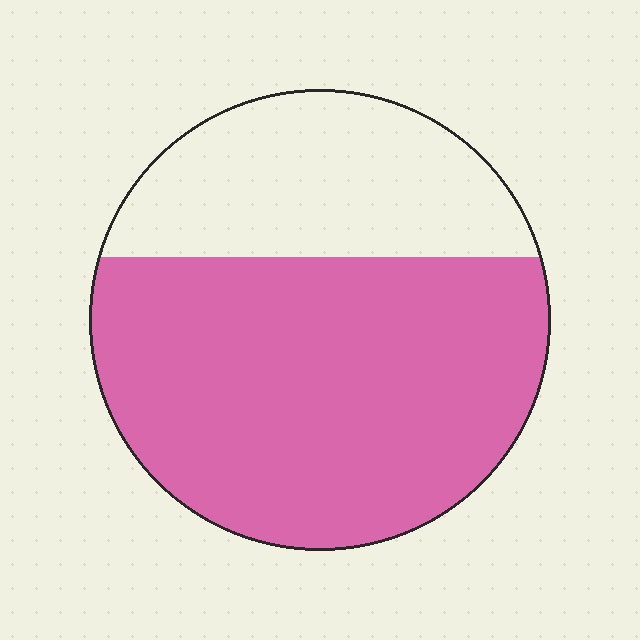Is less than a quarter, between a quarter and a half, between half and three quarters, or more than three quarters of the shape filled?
Between half and three quarters.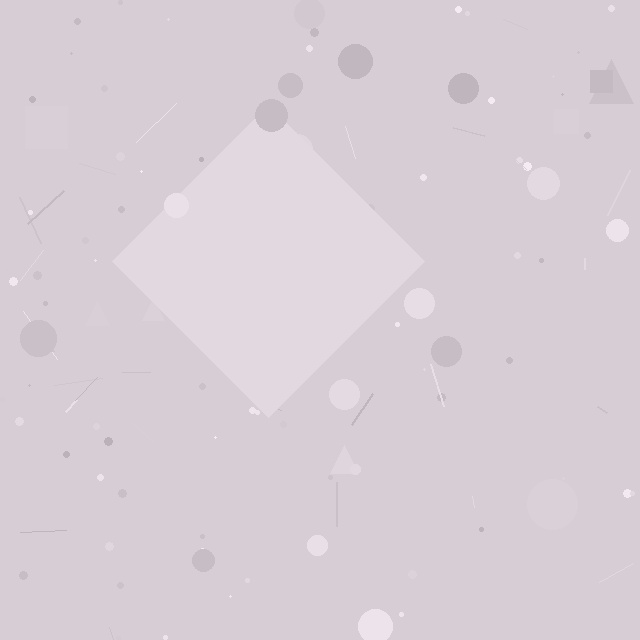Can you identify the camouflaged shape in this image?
The camouflaged shape is a diamond.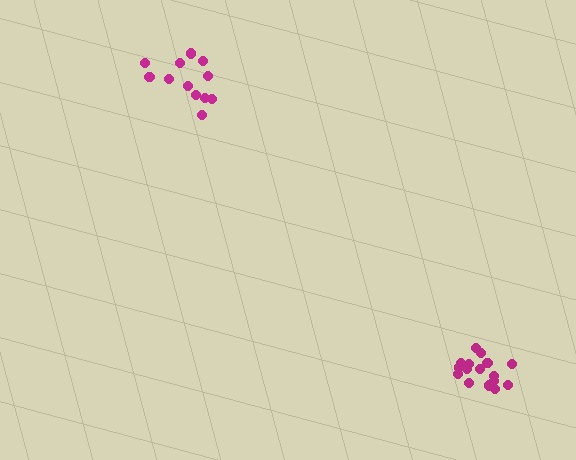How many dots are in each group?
Group 1: 16 dots, Group 2: 12 dots (28 total).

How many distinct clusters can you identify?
There are 2 distinct clusters.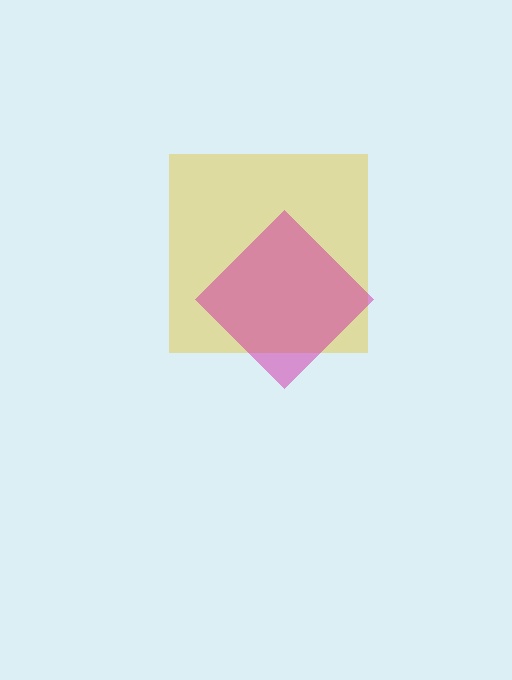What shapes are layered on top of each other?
The layered shapes are: a yellow square, a magenta diamond.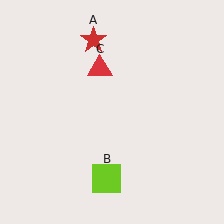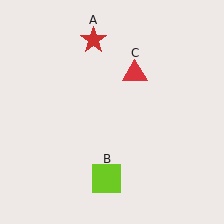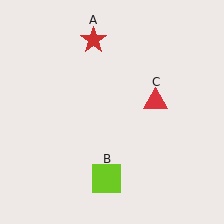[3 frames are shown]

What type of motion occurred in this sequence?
The red triangle (object C) rotated clockwise around the center of the scene.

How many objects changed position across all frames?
1 object changed position: red triangle (object C).